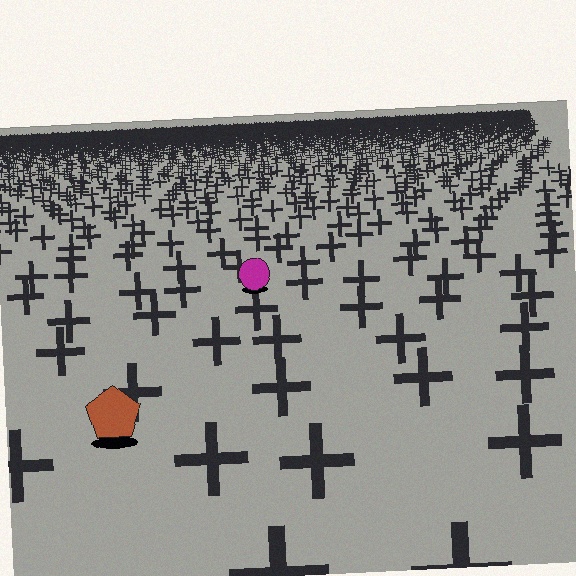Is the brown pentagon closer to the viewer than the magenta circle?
Yes. The brown pentagon is closer — you can tell from the texture gradient: the ground texture is coarser near it.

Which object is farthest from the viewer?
The magenta circle is farthest from the viewer. It appears smaller and the ground texture around it is denser.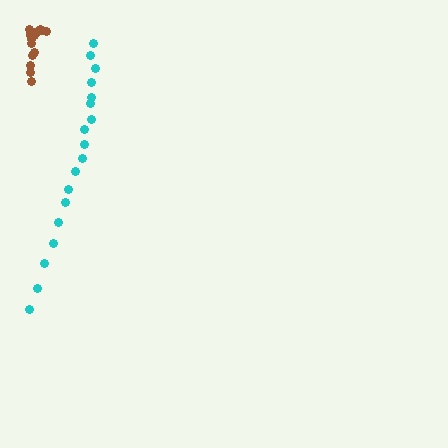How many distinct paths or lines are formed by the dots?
There are 2 distinct paths.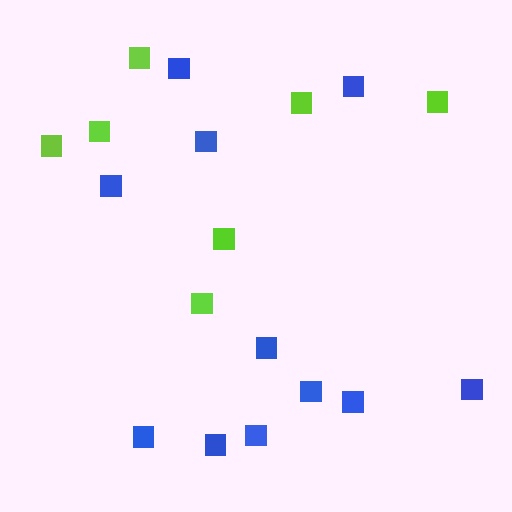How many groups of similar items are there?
There are 2 groups: one group of blue squares (11) and one group of lime squares (7).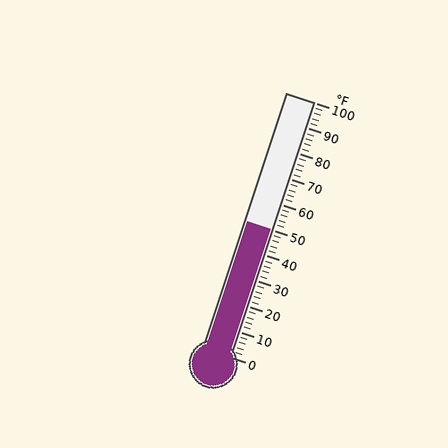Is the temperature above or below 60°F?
The temperature is below 60°F.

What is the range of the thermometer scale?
The thermometer scale ranges from 0°F to 100°F.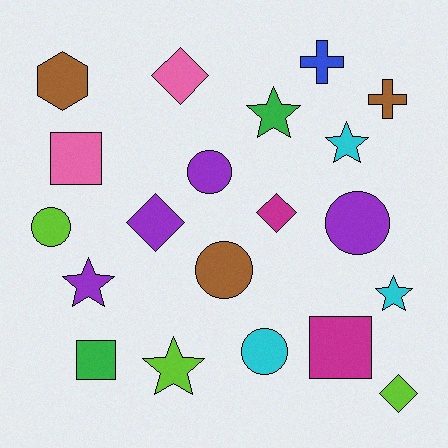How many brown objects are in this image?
There are 3 brown objects.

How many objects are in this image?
There are 20 objects.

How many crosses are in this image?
There are 2 crosses.